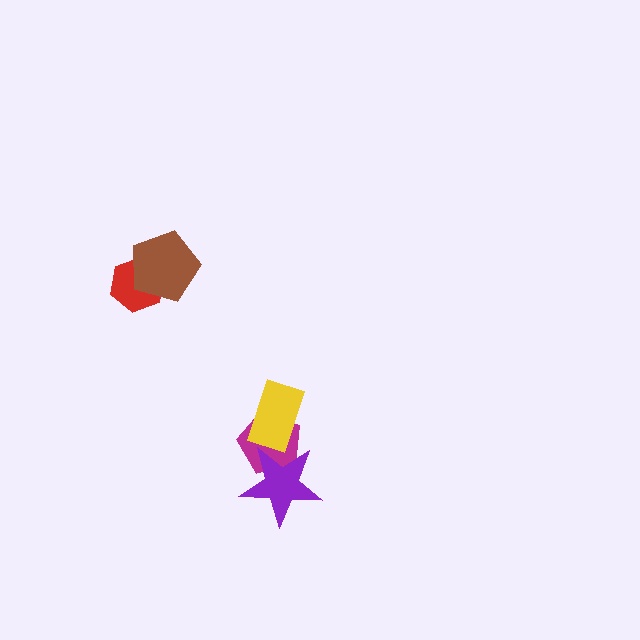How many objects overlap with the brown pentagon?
1 object overlaps with the brown pentagon.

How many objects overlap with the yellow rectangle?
2 objects overlap with the yellow rectangle.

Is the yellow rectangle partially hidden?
Yes, it is partially covered by another shape.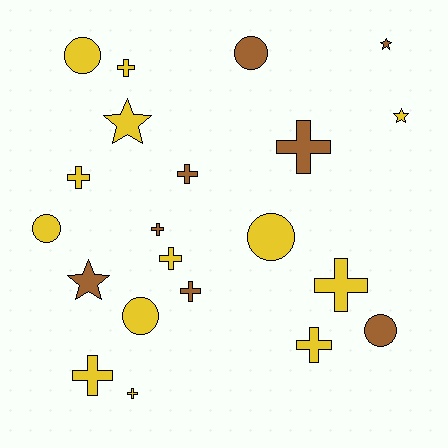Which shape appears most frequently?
Cross, with 11 objects.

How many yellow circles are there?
There are 4 yellow circles.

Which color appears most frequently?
Yellow, with 13 objects.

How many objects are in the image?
There are 21 objects.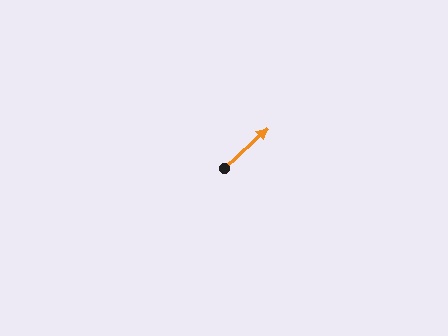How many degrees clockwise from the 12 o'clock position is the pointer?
Approximately 47 degrees.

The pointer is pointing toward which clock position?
Roughly 2 o'clock.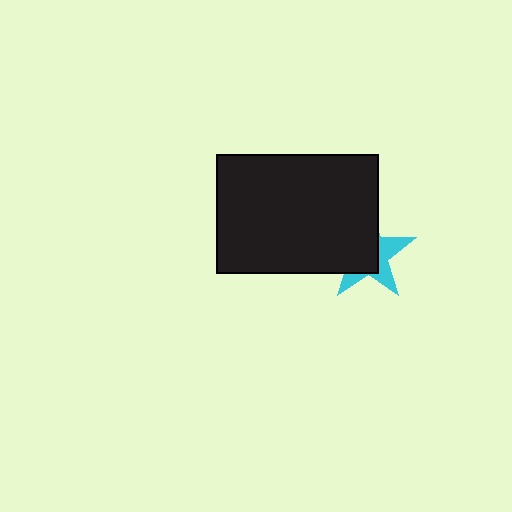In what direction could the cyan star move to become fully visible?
The cyan star could move toward the lower-right. That would shift it out from behind the black rectangle entirely.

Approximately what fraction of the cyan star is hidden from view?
Roughly 61% of the cyan star is hidden behind the black rectangle.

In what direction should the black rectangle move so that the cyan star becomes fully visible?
The black rectangle should move toward the upper-left. That is the shortest direction to clear the overlap and leave the cyan star fully visible.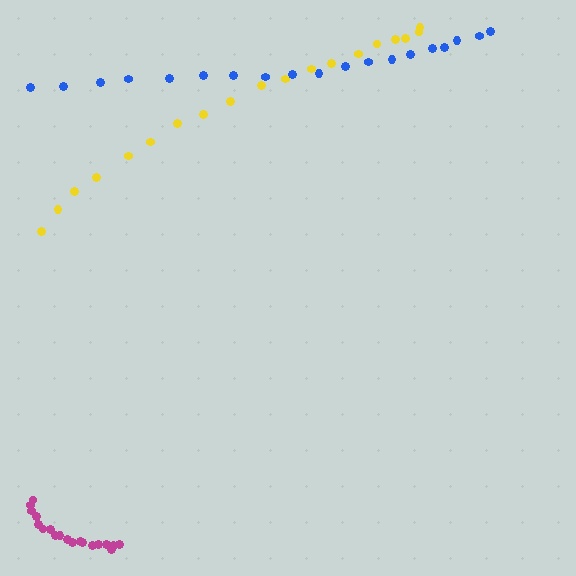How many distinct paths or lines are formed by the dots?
There are 3 distinct paths.